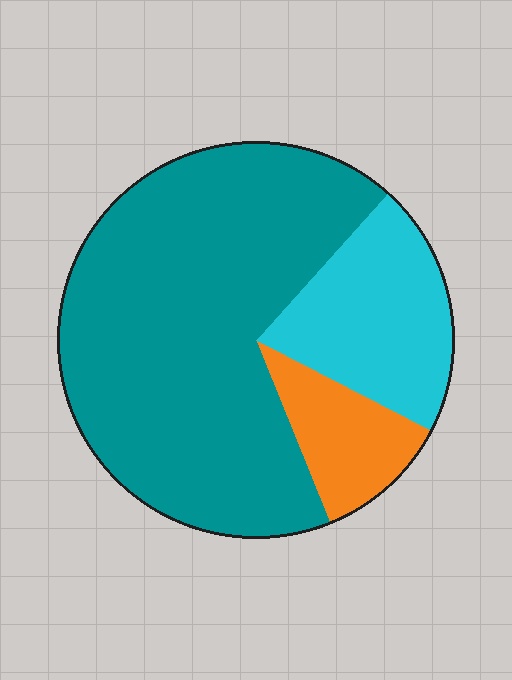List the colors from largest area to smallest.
From largest to smallest: teal, cyan, orange.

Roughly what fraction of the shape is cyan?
Cyan covers about 20% of the shape.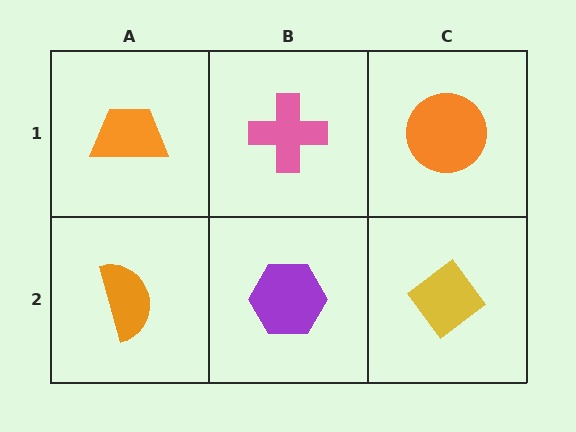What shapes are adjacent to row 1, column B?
A purple hexagon (row 2, column B), an orange trapezoid (row 1, column A), an orange circle (row 1, column C).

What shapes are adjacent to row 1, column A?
An orange semicircle (row 2, column A), a pink cross (row 1, column B).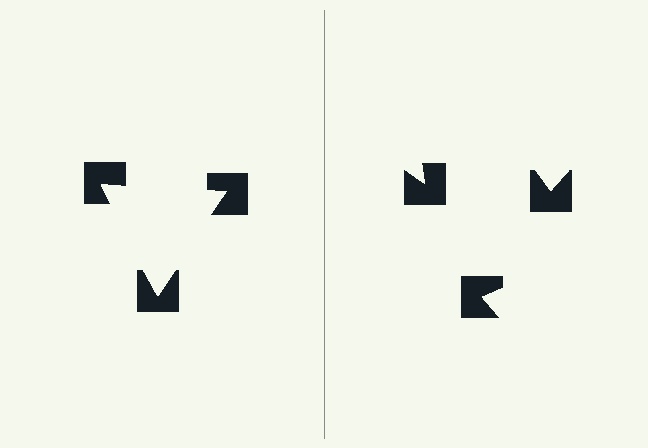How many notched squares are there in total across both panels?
6 — 3 on each side.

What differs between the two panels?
The notched squares are positioned identically on both sides; only the wedge orientations differ. On the left they align to a triangle; on the right they are misaligned.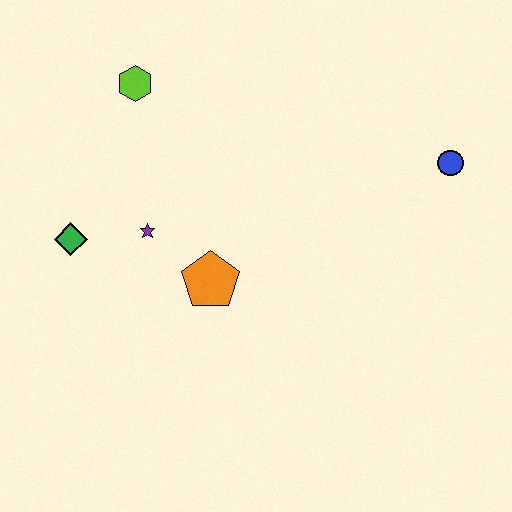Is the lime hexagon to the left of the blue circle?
Yes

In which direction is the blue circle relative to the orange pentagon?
The blue circle is to the right of the orange pentagon.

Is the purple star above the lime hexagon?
No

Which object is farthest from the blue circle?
The green diamond is farthest from the blue circle.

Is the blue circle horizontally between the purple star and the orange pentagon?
No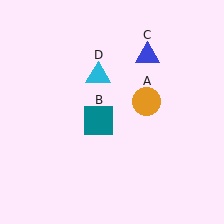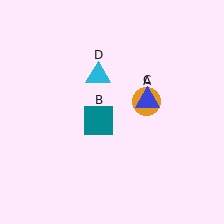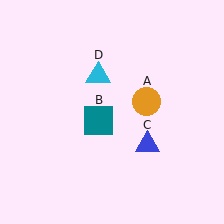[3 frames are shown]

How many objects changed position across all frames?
1 object changed position: blue triangle (object C).